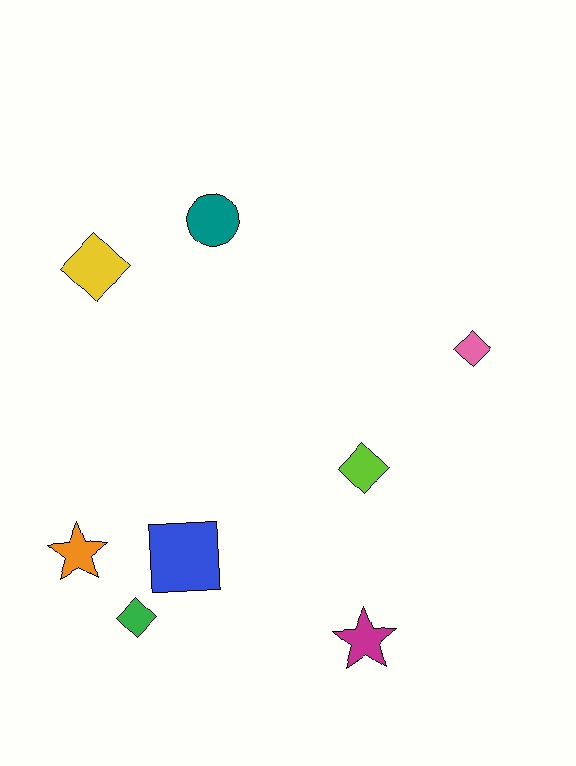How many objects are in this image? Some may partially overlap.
There are 8 objects.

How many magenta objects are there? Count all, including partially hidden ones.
There is 1 magenta object.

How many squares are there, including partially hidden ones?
There is 1 square.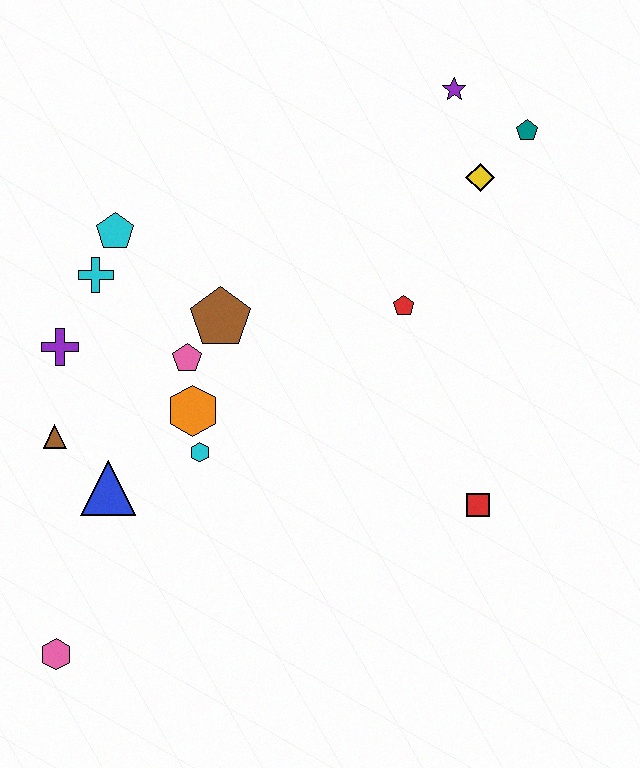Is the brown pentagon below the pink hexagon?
No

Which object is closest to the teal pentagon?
The yellow diamond is closest to the teal pentagon.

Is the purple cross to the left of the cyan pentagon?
Yes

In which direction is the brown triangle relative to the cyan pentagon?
The brown triangle is below the cyan pentagon.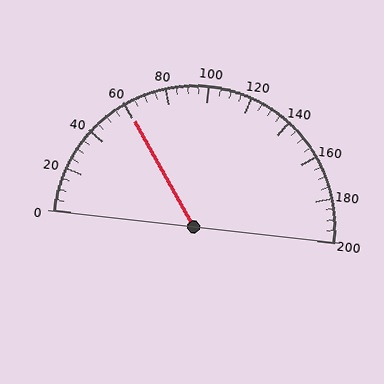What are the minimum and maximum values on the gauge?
The gauge ranges from 0 to 200.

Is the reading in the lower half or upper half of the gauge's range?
The reading is in the lower half of the range (0 to 200).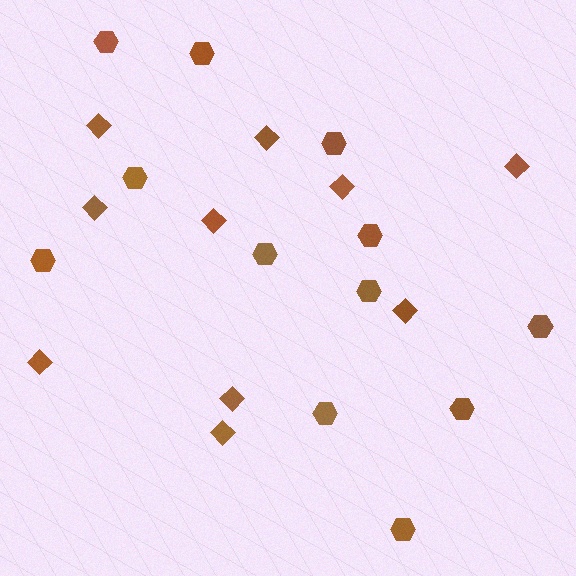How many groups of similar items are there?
There are 2 groups: one group of hexagons (12) and one group of diamonds (10).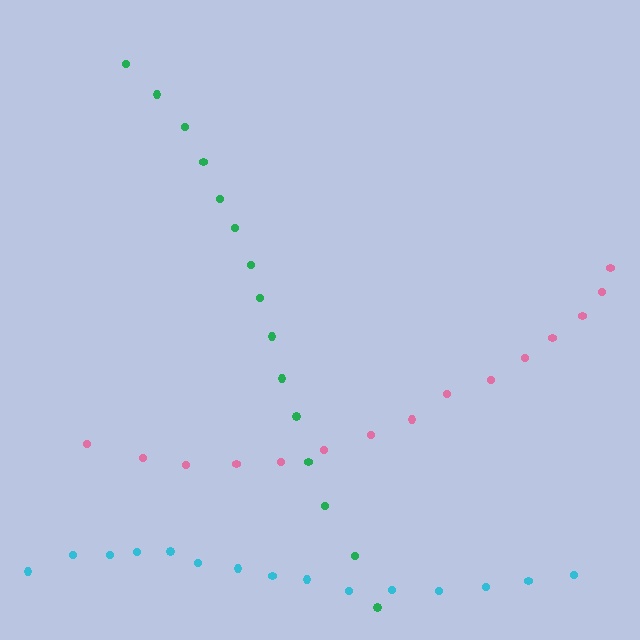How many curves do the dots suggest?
There are 3 distinct paths.